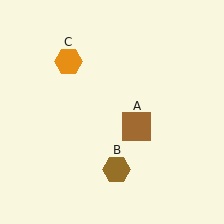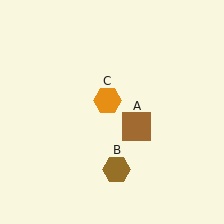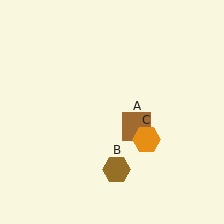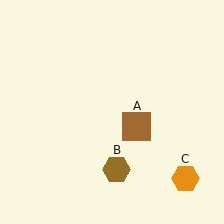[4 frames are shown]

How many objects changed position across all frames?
1 object changed position: orange hexagon (object C).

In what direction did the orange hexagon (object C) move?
The orange hexagon (object C) moved down and to the right.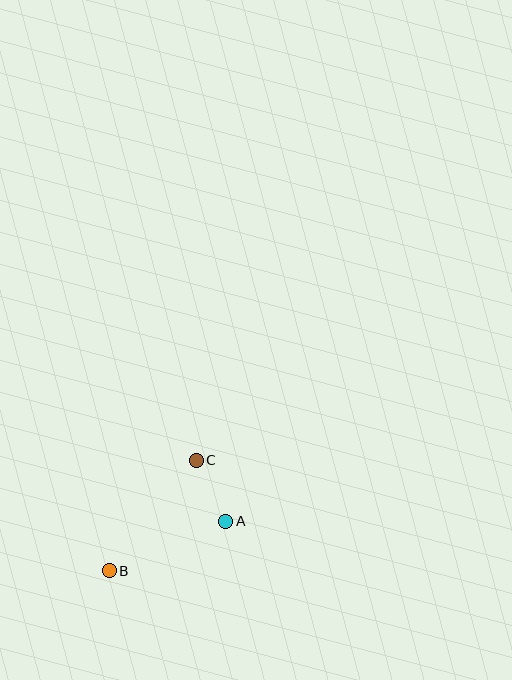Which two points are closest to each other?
Points A and C are closest to each other.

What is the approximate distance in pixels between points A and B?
The distance between A and B is approximately 127 pixels.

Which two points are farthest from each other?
Points B and C are farthest from each other.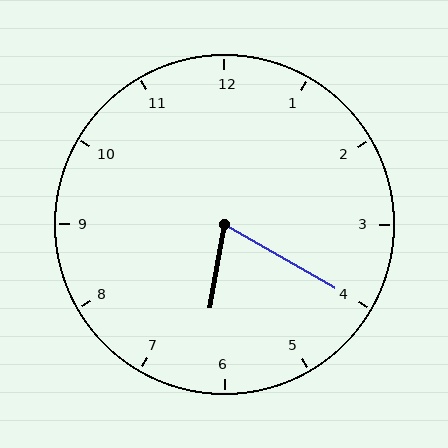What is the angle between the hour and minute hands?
Approximately 70 degrees.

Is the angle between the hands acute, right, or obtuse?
It is acute.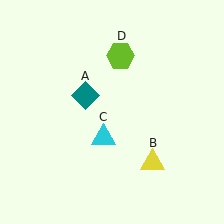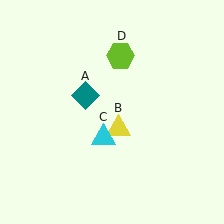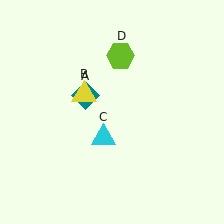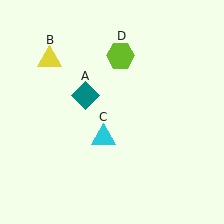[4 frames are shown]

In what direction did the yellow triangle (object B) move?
The yellow triangle (object B) moved up and to the left.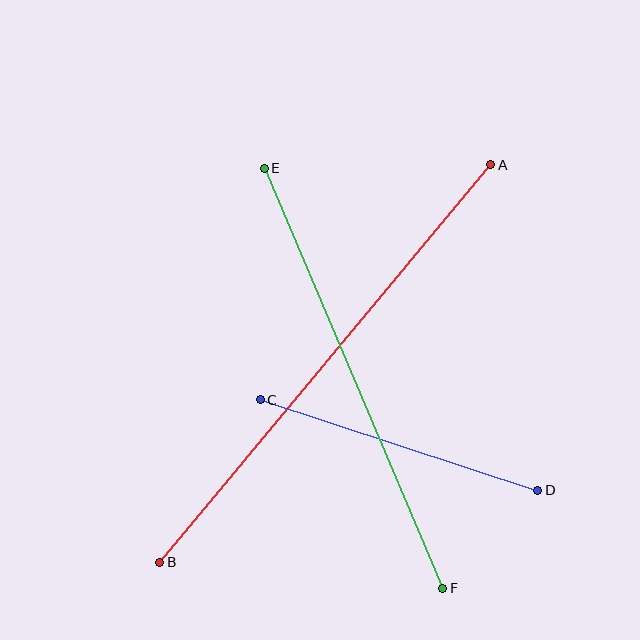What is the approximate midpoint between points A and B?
The midpoint is at approximately (325, 364) pixels.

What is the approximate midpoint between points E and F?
The midpoint is at approximately (354, 378) pixels.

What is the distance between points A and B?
The distance is approximately 517 pixels.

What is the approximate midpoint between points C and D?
The midpoint is at approximately (399, 445) pixels.